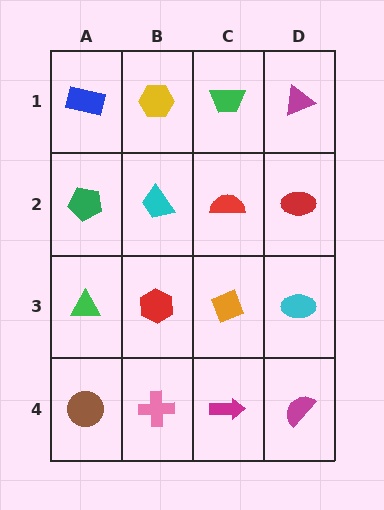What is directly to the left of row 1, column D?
A green trapezoid.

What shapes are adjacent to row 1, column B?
A cyan trapezoid (row 2, column B), a blue rectangle (row 1, column A), a green trapezoid (row 1, column C).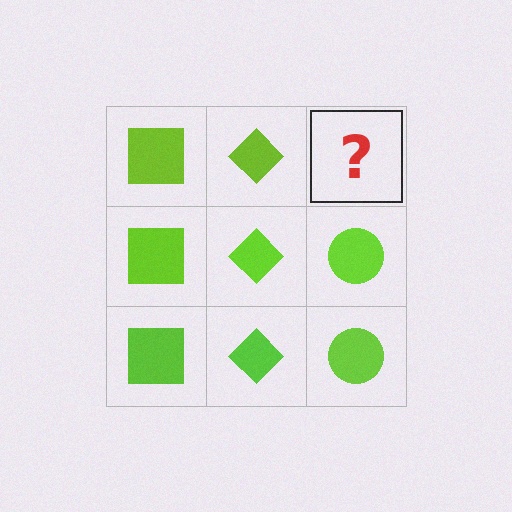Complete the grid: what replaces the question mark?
The question mark should be replaced with a lime circle.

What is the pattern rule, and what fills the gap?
The rule is that each column has a consistent shape. The gap should be filled with a lime circle.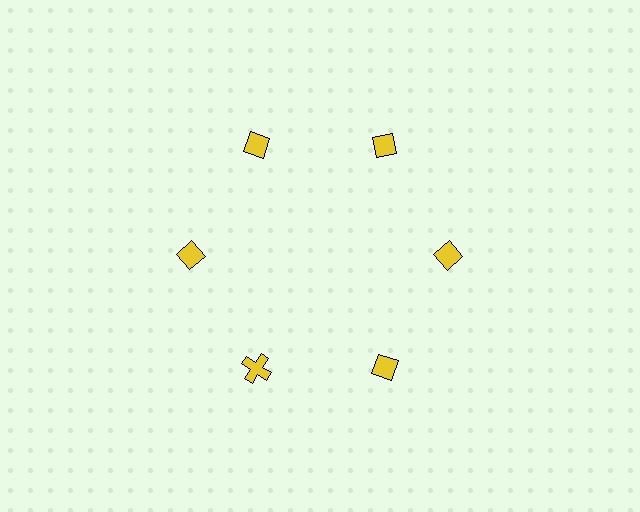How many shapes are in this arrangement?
There are 6 shapes arranged in a ring pattern.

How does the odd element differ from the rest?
It has a different shape: cross instead of diamond.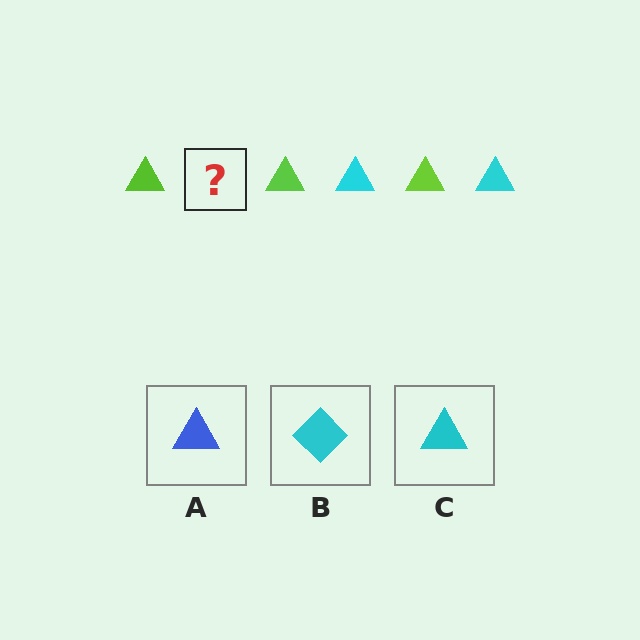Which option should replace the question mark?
Option C.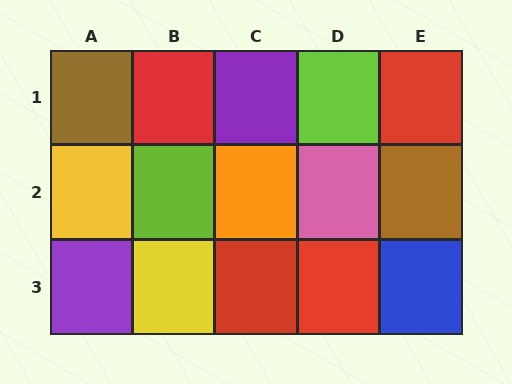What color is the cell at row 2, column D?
Pink.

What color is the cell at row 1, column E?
Red.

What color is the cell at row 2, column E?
Brown.